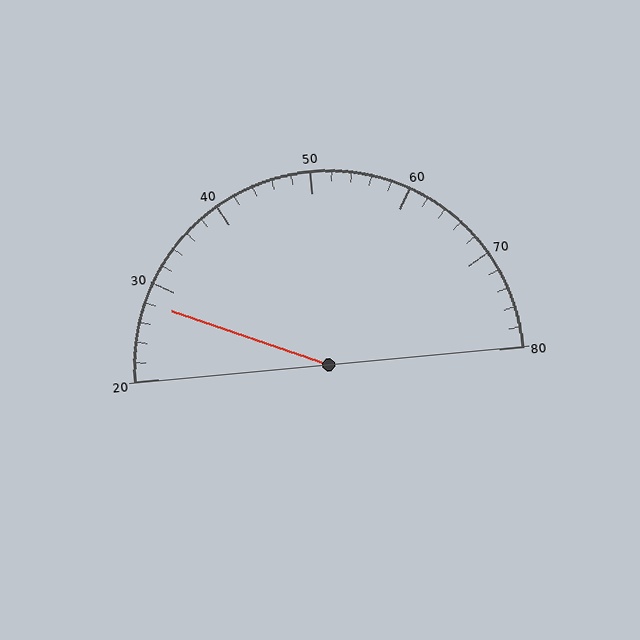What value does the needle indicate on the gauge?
The needle indicates approximately 28.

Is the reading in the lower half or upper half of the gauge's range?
The reading is in the lower half of the range (20 to 80).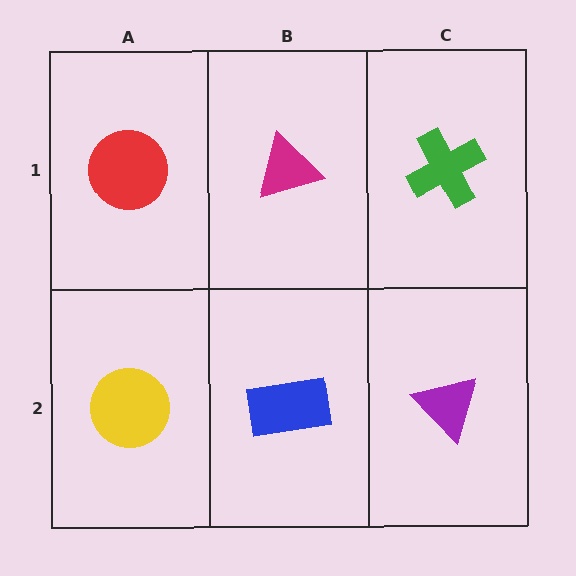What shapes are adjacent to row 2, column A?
A red circle (row 1, column A), a blue rectangle (row 2, column B).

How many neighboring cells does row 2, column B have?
3.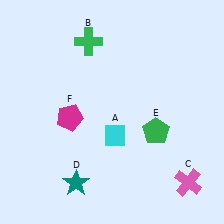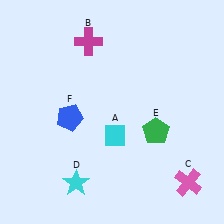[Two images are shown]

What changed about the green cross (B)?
In Image 1, B is green. In Image 2, it changed to magenta.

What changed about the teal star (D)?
In Image 1, D is teal. In Image 2, it changed to cyan.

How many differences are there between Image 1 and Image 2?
There are 3 differences between the two images.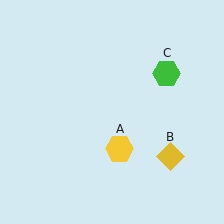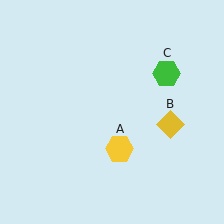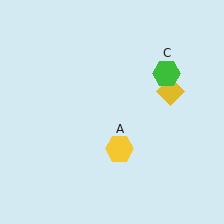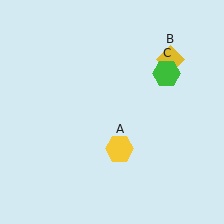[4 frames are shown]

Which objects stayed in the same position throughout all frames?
Yellow hexagon (object A) and green hexagon (object C) remained stationary.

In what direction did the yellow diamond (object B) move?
The yellow diamond (object B) moved up.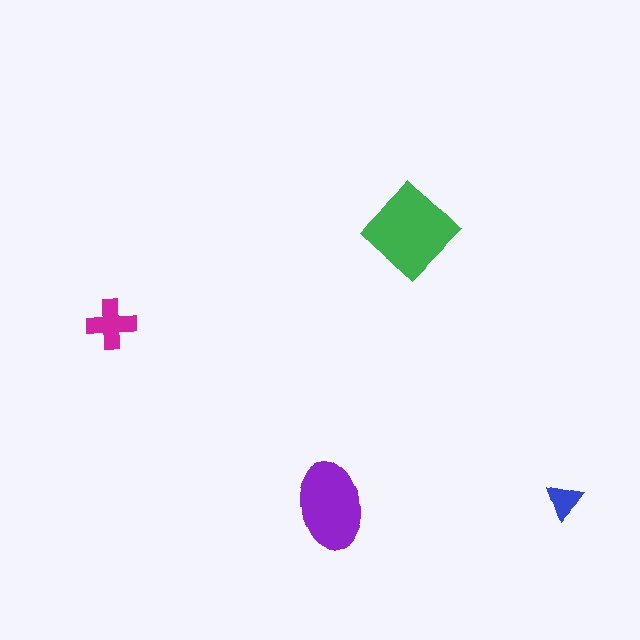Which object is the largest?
The green diamond.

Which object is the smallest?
The blue triangle.